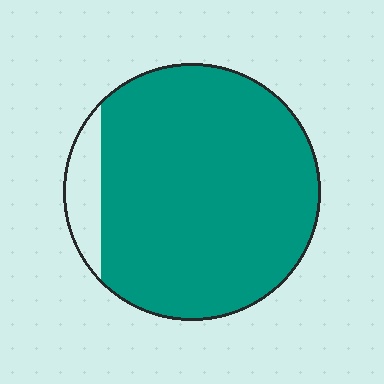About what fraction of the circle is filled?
About nine tenths (9/10).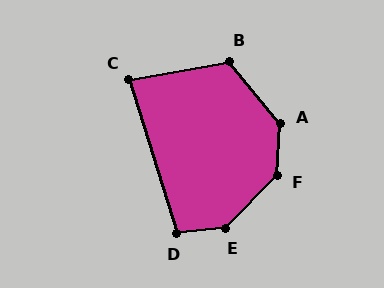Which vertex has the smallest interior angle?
C, at approximately 83 degrees.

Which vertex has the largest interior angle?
E, at approximately 140 degrees.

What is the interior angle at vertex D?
Approximately 102 degrees (obtuse).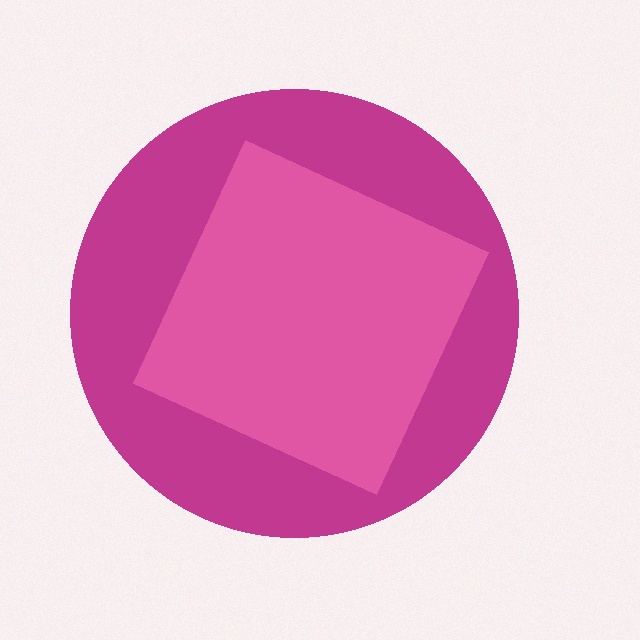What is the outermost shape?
The magenta circle.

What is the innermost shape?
The pink diamond.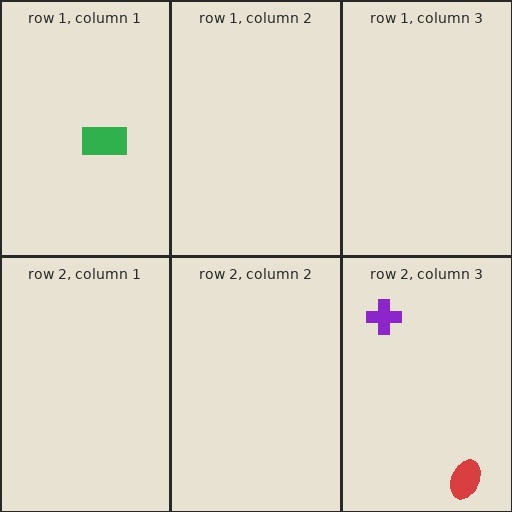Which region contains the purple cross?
The row 2, column 3 region.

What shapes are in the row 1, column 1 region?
The green rectangle.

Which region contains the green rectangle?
The row 1, column 1 region.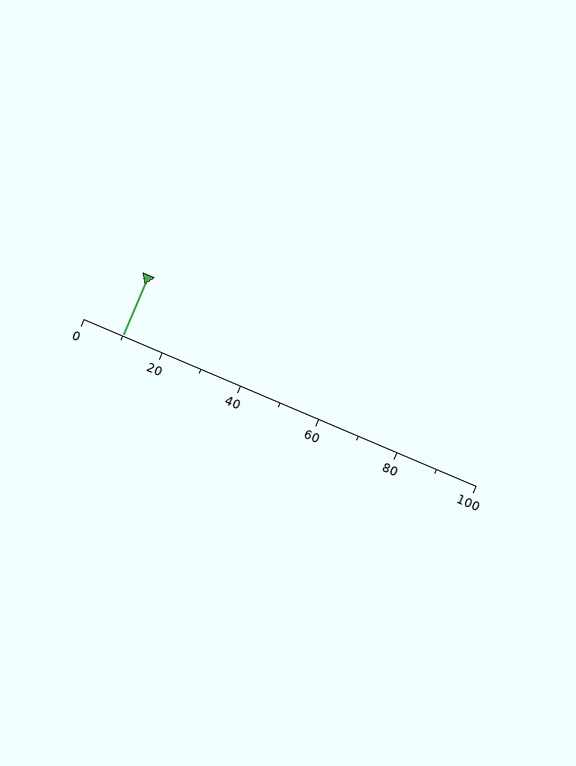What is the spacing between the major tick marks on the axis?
The major ticks are spaced 20 apart.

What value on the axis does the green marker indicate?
The marker indicates approximately 10.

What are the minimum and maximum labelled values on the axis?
The axis runs from 0 to 100.